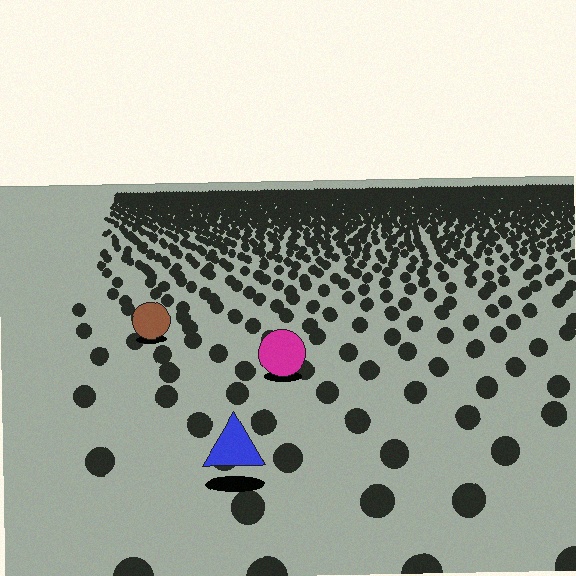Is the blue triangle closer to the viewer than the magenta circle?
Yes. The blue triangle is closer — you can tell from the texture gradient: the ground texture is coarser near it.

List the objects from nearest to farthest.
From nearest to farthest: the blue triangle, the magenta circle, the brown circle.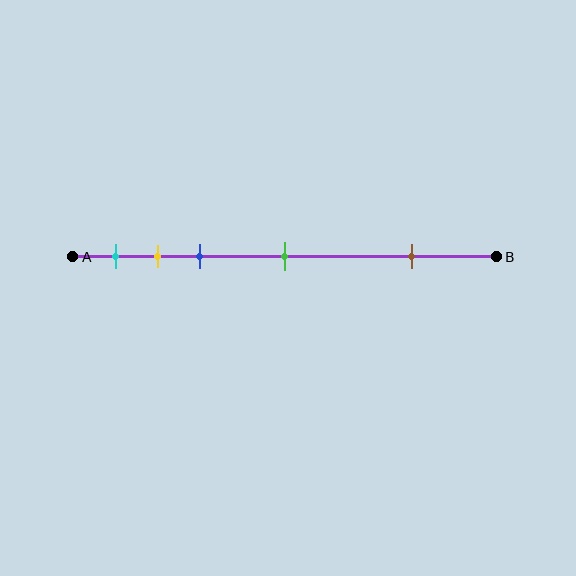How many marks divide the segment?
There are 5 marks dividing the segment.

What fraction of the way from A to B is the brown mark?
The brown mark is approximately 80% (0.8) of the way from A to B.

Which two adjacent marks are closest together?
The yellow and blue marks are the closest adjacent pair.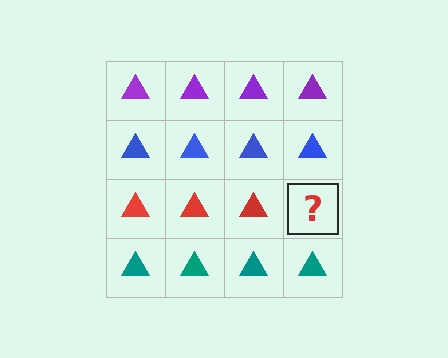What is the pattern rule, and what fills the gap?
The rule is that each row has a consistent color. The gap should be filled with a red triangle.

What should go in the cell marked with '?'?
The missing cell should contain a red triangle.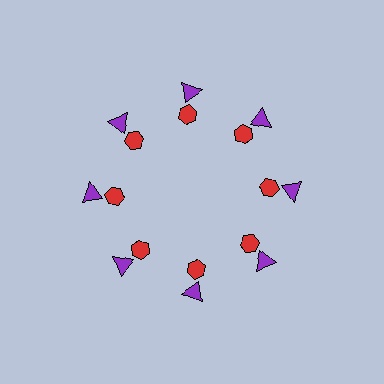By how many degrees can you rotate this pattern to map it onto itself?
The pattern maps onto itself every 45 degrees of rotation.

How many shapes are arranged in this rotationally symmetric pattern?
There are 16 shapes, arranged in 8 groups of 2.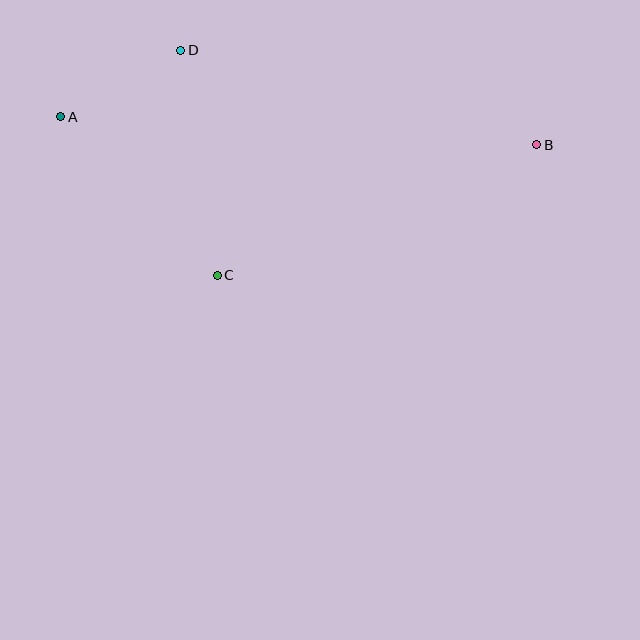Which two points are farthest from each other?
Points A and B are farthest from each other.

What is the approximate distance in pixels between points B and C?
The distance between B and C is approximately 345 pixels.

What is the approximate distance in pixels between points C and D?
The distance between C and D is approximately 228 pixels.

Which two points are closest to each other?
Points A and D are closest to each other.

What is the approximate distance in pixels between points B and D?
The distance between B and D is approximately 368 pixels.